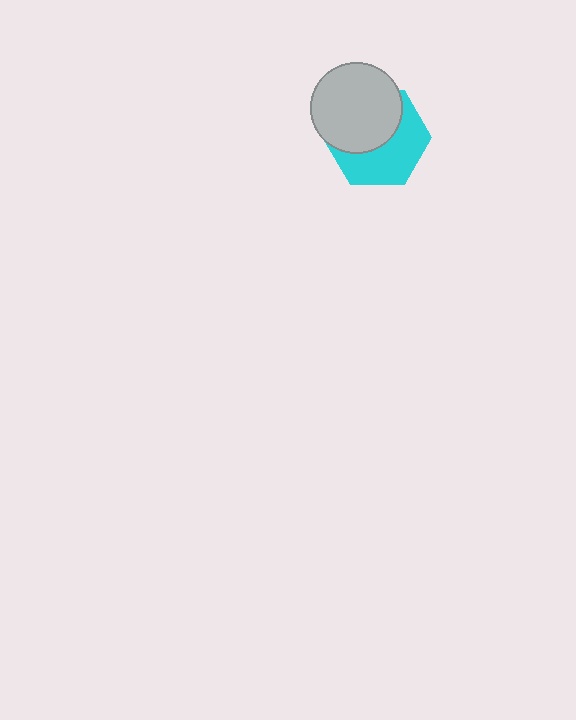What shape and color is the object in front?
The object in front is a light gray circle.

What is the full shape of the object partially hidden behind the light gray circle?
The partially hidden object is a cyan hexagon.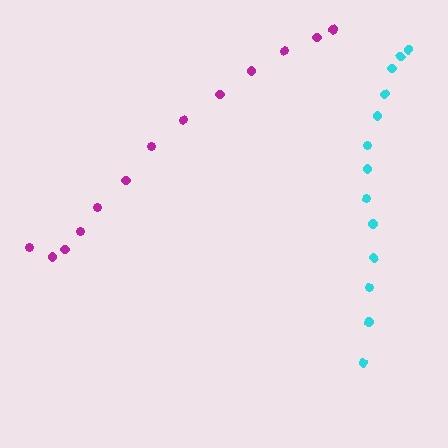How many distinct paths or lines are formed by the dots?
There are 2 distinct paths.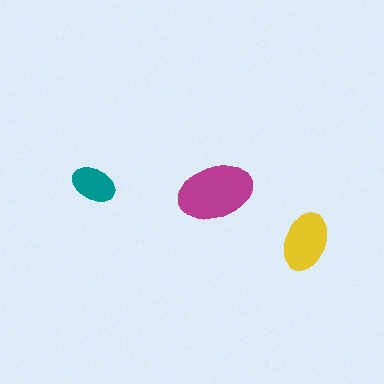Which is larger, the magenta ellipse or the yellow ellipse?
The magenta one.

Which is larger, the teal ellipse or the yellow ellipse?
The yellow one.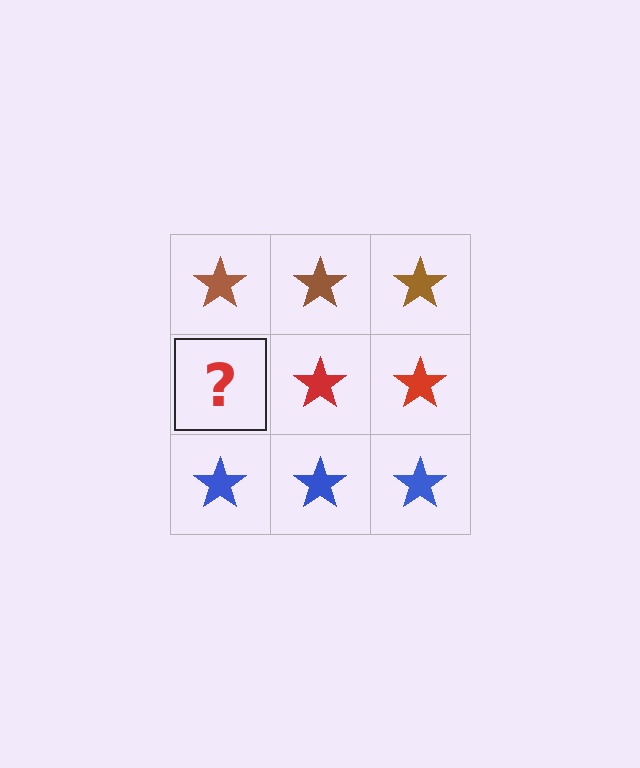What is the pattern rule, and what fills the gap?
The rule is that each row has a consistent color. The gap should be filled with a red star.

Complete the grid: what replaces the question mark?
The question mark should be replaced with a red star.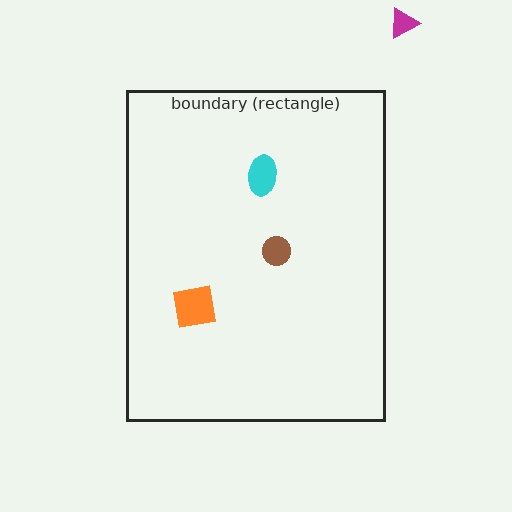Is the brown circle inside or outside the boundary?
Inside.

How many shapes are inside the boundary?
3 inside, 1 outside.